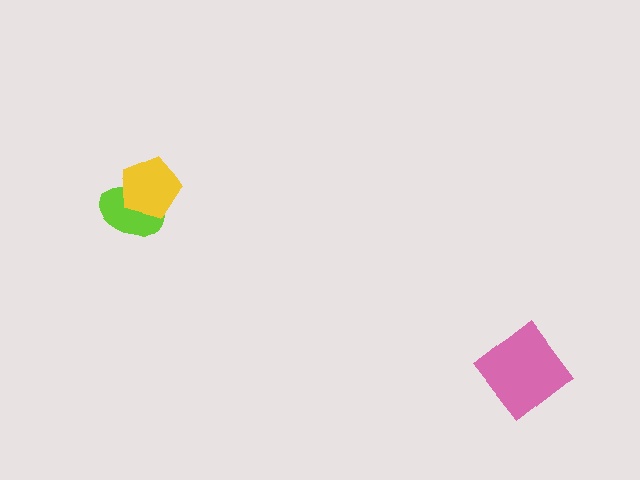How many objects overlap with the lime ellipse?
1 object overlaps with the lime ellipse.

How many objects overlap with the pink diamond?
0 objects overlap with the pink diamond.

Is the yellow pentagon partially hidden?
No, no other shape covers it.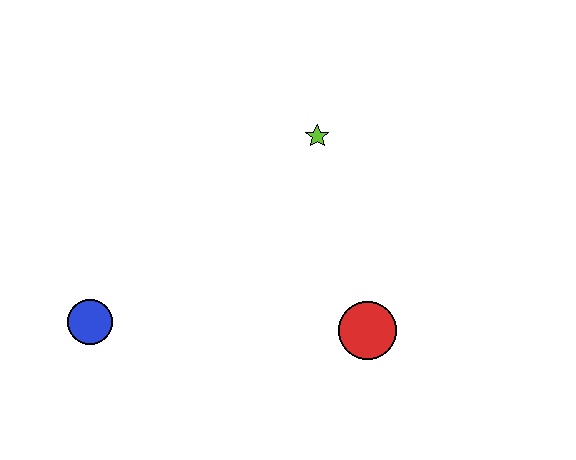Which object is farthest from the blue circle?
The lime star is farthest from the blue circle.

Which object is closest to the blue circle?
The red circle is closest to the blue circle.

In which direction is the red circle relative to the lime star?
The red circle is below the lime star.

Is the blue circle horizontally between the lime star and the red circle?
No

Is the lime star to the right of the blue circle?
Yes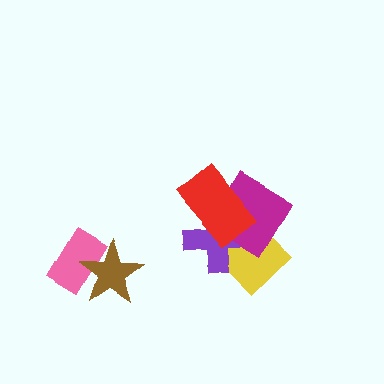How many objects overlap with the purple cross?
3 objects overlap with the purple cross.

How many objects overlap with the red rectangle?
3 objects overlap with the red rectangle.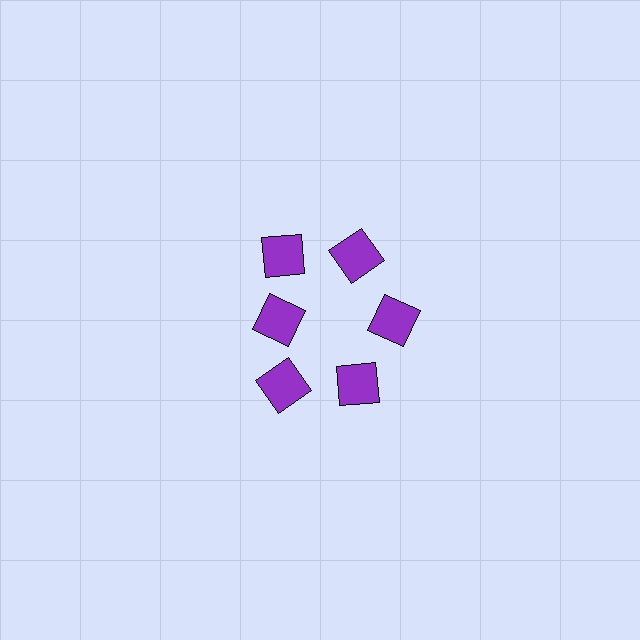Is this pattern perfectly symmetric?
No. The 6 purple squares are arranged in a ring, but one element near the 9 o'clock position is pulled inward toward the center, breaking the 6-fold rotational symmetry.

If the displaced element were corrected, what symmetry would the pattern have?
It would have 6-fold rotational symmetry — the pattern would map onto itself every 60 degrees.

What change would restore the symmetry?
The symmetry would be restored by moving it outward, back onto the ring so that all 6 squares sit at equal angles and equal distance from the center.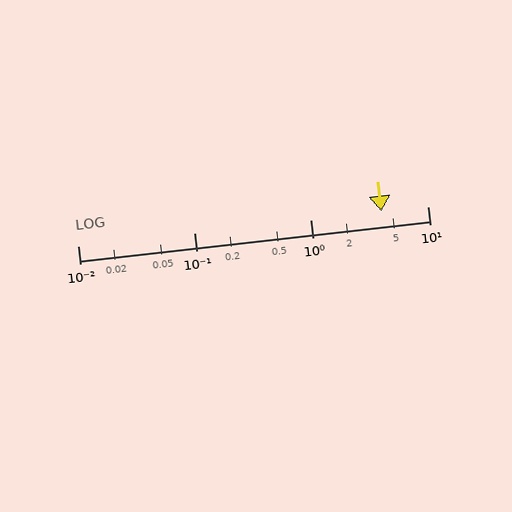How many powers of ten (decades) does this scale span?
The scale spans 3 decades, from 0.01 to 10.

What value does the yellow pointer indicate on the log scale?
The pointer indicates approximately 4.